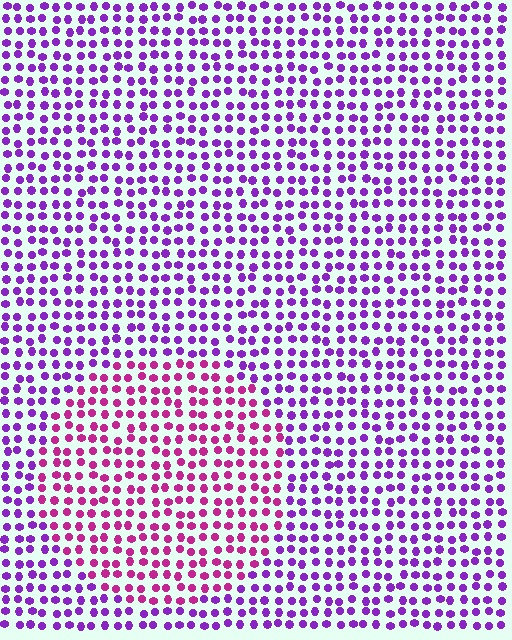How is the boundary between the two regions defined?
The boundary is defined purely by a slight shift in hue (about 40 degrees). Spacing, size, and orientation are identical on both sides.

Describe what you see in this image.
The image is filled with small purple elements in a uniform arrangement. A circle-shaped region is visible where the elements are tinted to a slightly different hue, forming a subtle color boundary.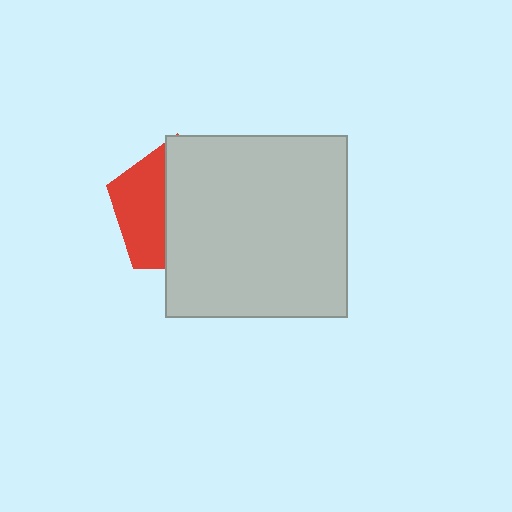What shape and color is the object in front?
The object in front is a light gray square.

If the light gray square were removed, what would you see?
You would see the complete red pentagon.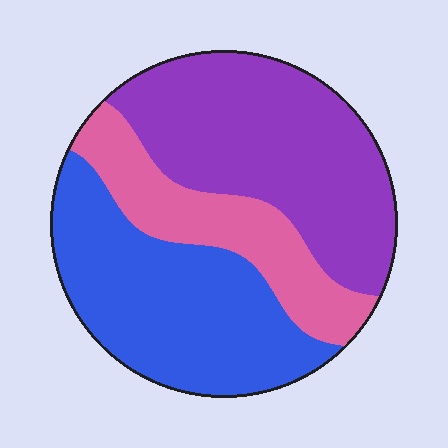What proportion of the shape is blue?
Blue takes up between a quarter and a half of the shape.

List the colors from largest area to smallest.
From largest to smallest: purple, blue, pink.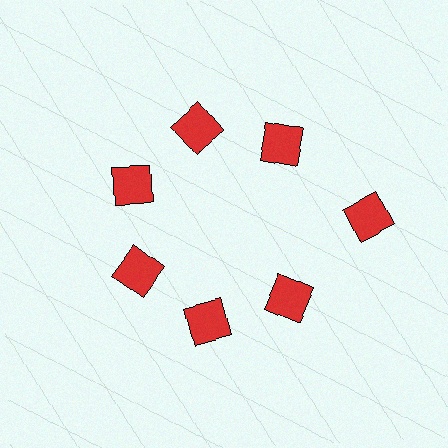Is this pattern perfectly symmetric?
No. The 7 red squares are arranged in a ring, but one element near the 3 o'clock position is pushed outward from the center, breaking the 7-fold rotational symmetry.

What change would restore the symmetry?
The symmetry would be restored by moving it inward, back onto the ring so that all 7 squares sit at equal angles and equal distance from the center.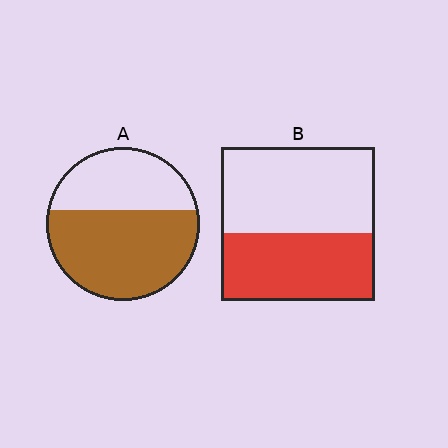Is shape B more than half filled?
No.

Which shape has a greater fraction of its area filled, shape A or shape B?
Shape A.